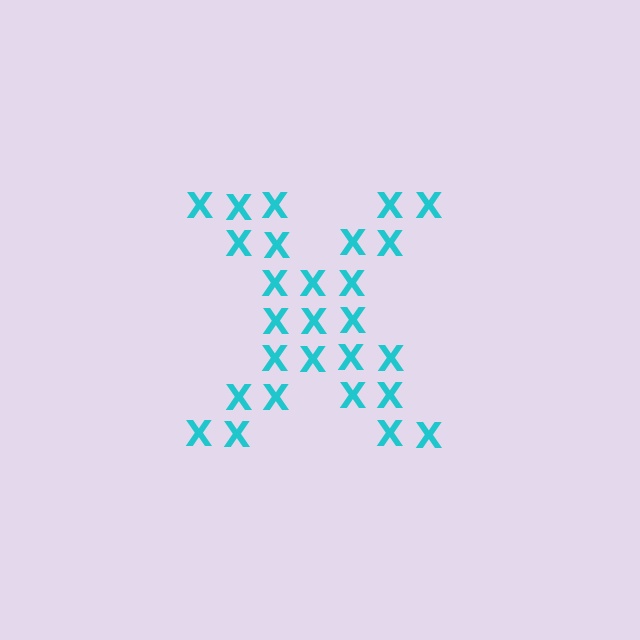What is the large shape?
The large shape is the letter X.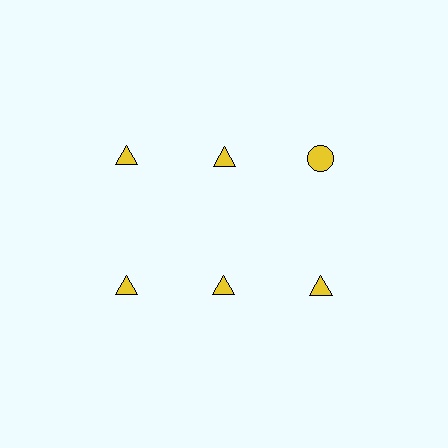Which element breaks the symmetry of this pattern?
The yellow circle in the top row, center column breaks the symmetry. All other shapes are yellow triangles.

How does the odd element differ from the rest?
It has a different shape: circle instead of triangle.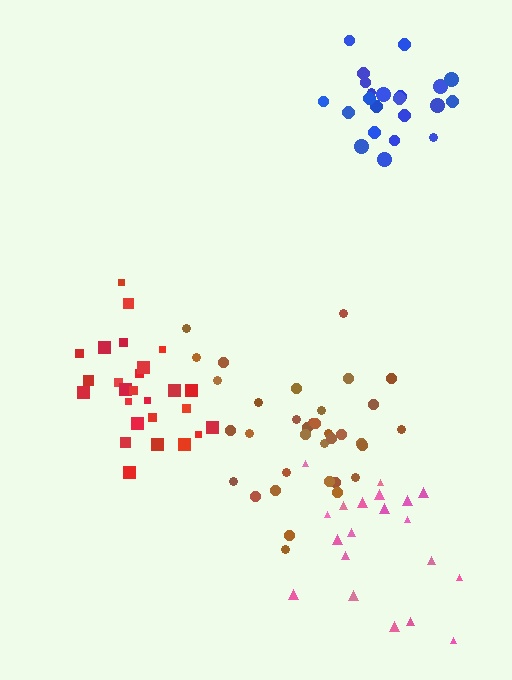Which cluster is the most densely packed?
Blue.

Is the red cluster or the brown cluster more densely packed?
Red.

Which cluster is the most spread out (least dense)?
Pink.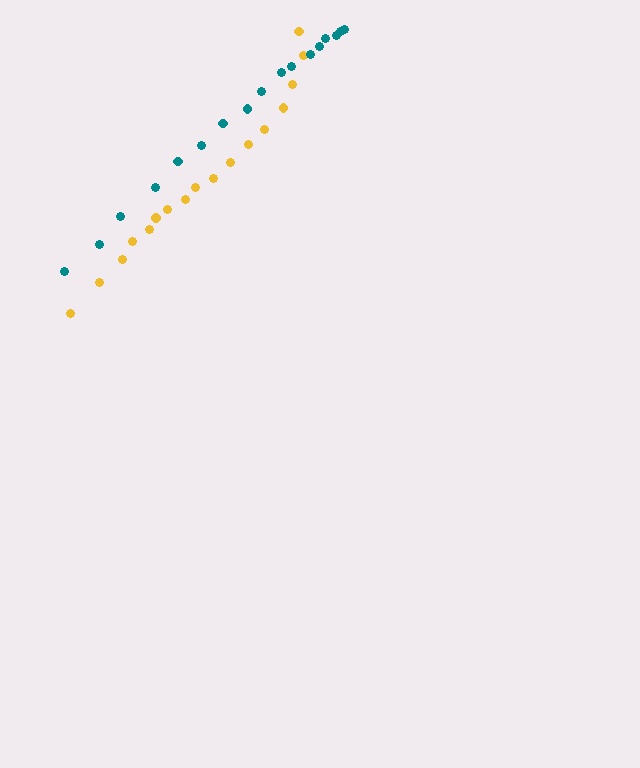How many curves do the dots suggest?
There are 2 distinct paths.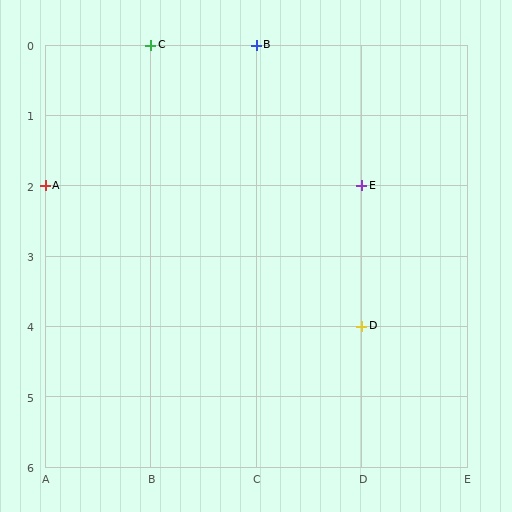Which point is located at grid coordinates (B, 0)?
Point C is at (B, 0).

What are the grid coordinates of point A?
Point A is at grid coordinates (A, 2).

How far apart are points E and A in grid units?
Points E and A are 3 columns apart.